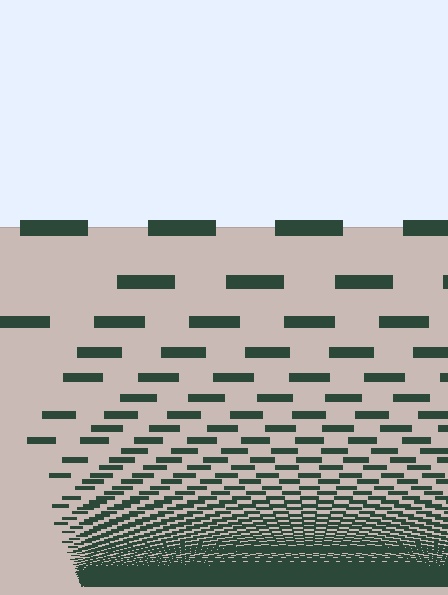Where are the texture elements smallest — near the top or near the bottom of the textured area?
Near the bottom.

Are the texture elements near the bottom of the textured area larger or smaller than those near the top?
Smaller. The gradient is inverted — elements near the bottom are smaller and denser.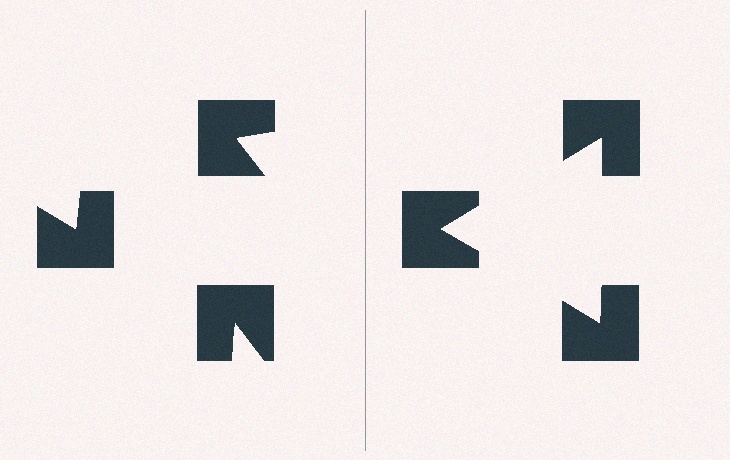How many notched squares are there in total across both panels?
6 — 3 on each side.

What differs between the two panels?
The notched squares are positioned identically on both sides; only the wedge orientations differ. On the right they align to a triangle; on the left they are misaligned.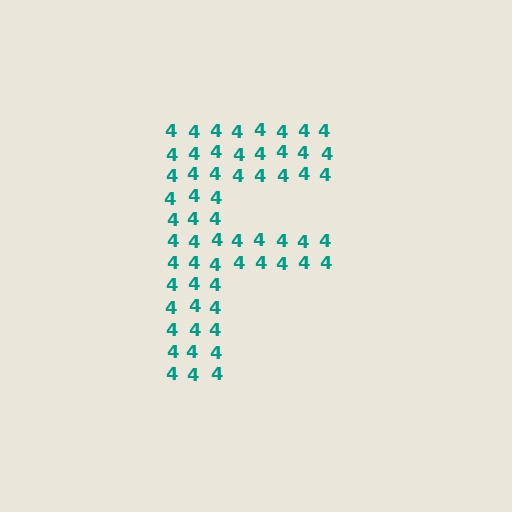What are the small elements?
The small elements are digit 4's.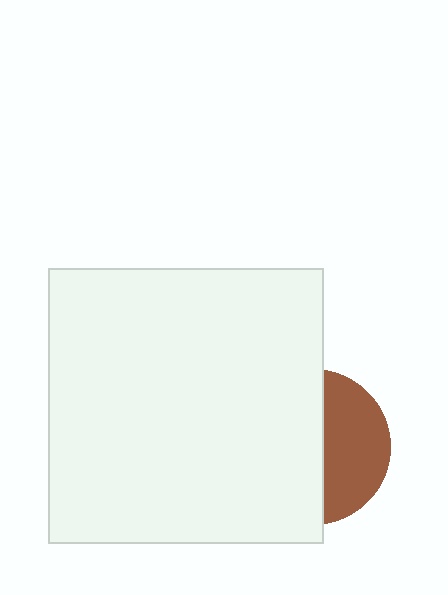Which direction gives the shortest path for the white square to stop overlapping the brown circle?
Moving left gives the shortest separation.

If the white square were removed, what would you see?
You would see the complete brown circle.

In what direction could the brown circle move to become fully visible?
The brown circle could move right. That would shift it out from behind the white square entirely.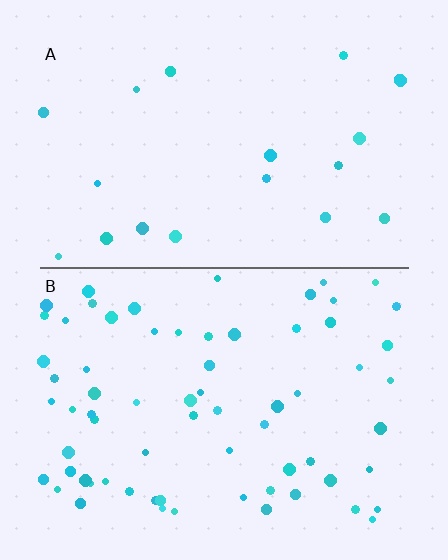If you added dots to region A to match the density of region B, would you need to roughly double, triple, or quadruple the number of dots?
Approximately triple.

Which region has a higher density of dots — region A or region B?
B (the bottom).